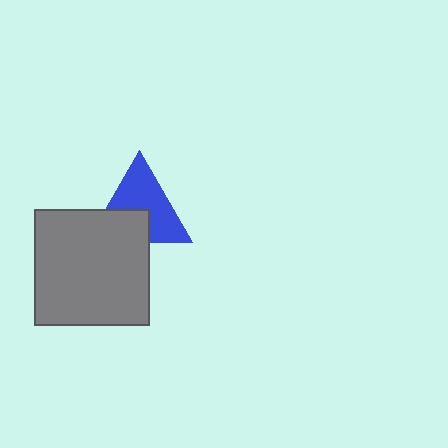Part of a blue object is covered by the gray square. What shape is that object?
It is a triangle.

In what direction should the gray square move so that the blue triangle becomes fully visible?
The gray square should move down. That is the shortest direction to clear the overlap and leave the blue triangle fully visible.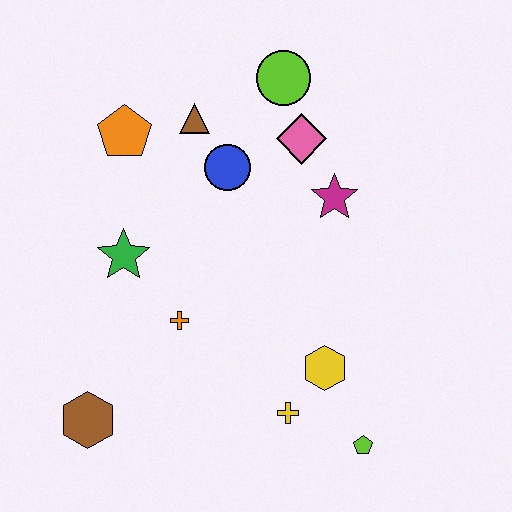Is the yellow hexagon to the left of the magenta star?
Yes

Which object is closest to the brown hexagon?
The orange cross is closest to the brown hexagon.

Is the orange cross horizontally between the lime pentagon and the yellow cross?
No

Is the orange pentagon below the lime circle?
Yes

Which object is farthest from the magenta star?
The brown hexagon is farthest from the magenta star.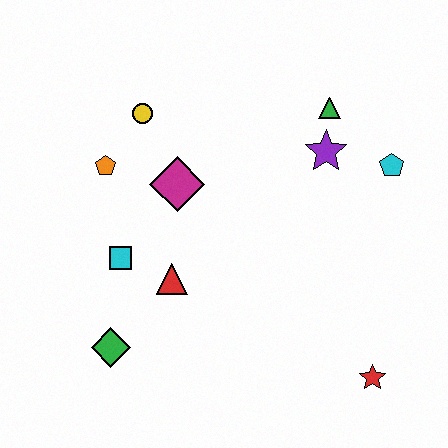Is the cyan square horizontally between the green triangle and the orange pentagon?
Yes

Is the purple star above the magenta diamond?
Yes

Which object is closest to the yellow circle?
The orange pentagon is closest to the yellow circle.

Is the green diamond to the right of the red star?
No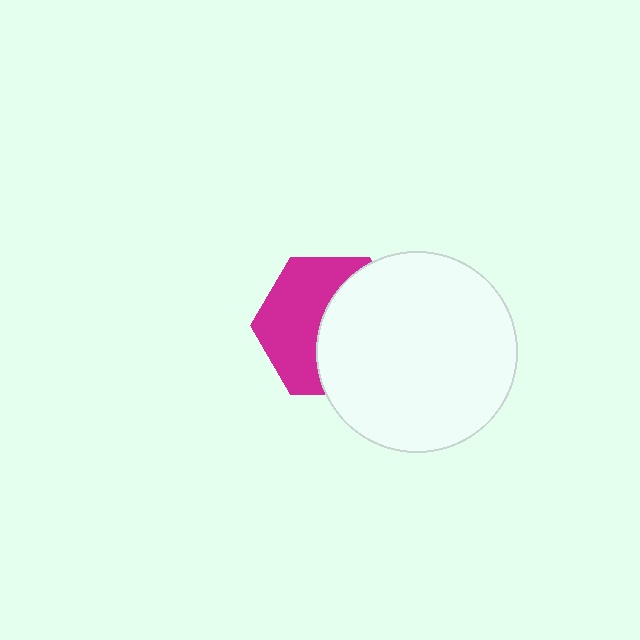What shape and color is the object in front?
The object in front is a white circle.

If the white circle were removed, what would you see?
You would see the complete magenta hexagon.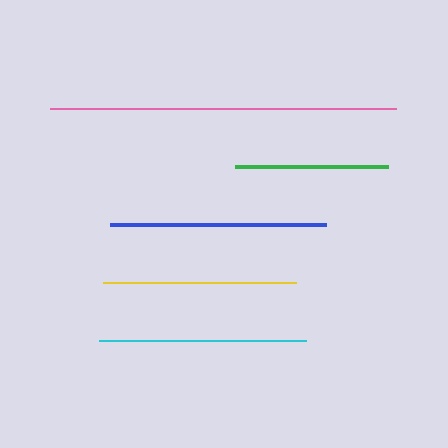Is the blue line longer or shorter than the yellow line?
The blue line is longer than the yellow line.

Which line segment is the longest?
The pink line is the longest at approximately 346 pixels.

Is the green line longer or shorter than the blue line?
The blue line is longer than the green line.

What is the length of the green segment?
The green segment is approximately 154 pixels long.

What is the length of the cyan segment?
The cyan segment is approximately 206 pixels long.